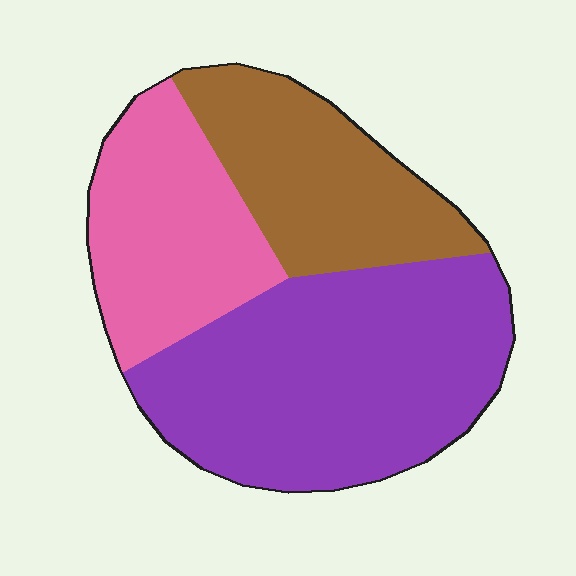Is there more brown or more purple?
Purple.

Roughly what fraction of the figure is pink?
Pink takes up between a sixth and a third of the figure.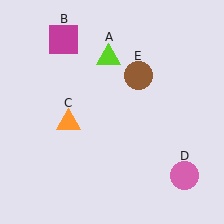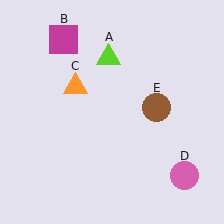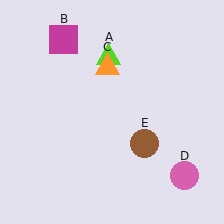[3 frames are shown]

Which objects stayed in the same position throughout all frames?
Lime triangle (object A) and magenta square (object B) and pink circle (object D) remained stationary.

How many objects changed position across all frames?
2 objects changed position: orange triangle (object C), brown circle (object E).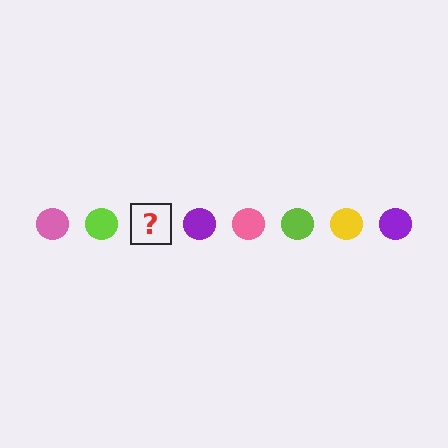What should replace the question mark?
The question mark should be replaced with a yellow circle.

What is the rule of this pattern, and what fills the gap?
The rule is that the pattern cycles through pink, lime, yellow, purple circles. The gap should be filled with a yellow circle.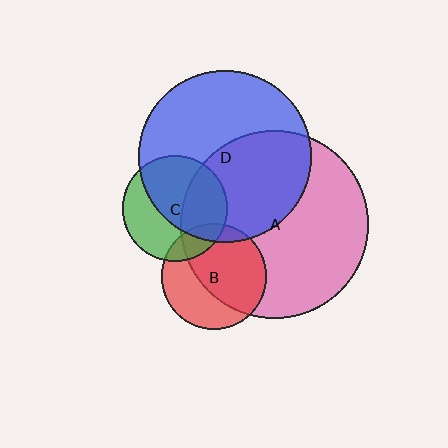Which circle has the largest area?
Circle A (pink).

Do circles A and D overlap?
Yes.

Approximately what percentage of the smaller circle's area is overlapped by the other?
Approximately 45%.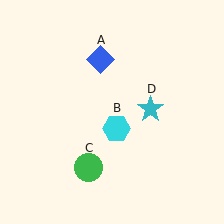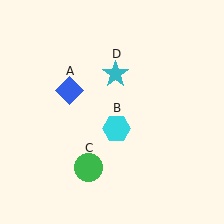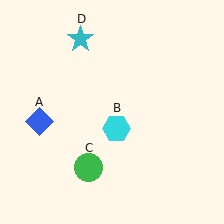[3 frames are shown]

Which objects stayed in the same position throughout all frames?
Cyan hexagon (object B) and green circle (object C) remained stationary.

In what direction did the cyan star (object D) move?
The cyan star (object D) moved up and to the left.